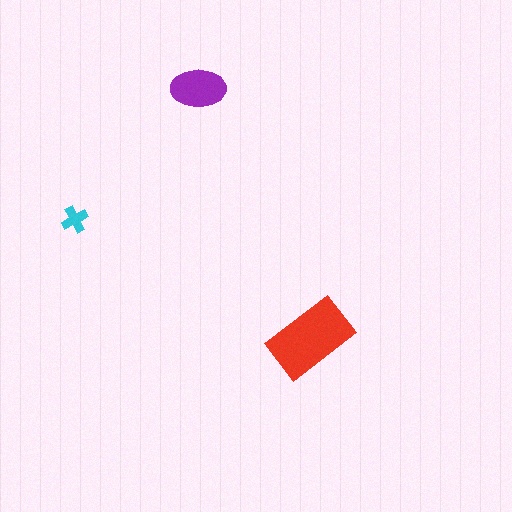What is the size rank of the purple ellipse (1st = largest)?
2nd.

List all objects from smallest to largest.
The cyan cross, the purple ellipse, the red rectangle.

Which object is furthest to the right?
The red rectangle is rightmost.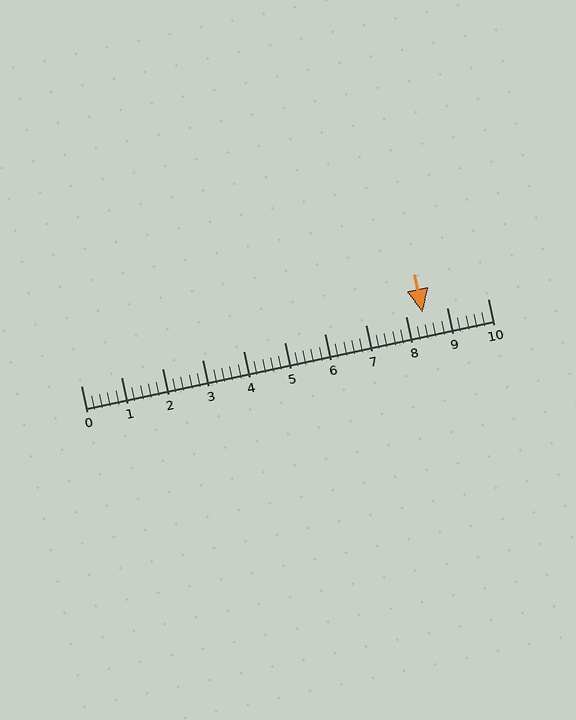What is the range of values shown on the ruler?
The ruler shows values from 0 to 10.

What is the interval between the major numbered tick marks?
The major tick marks are spaced 1 units apart.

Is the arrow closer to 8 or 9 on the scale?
The arrow is closer to 8.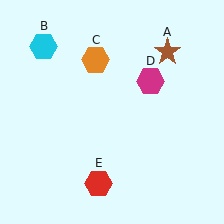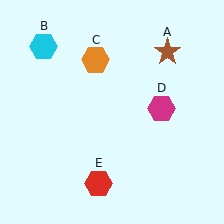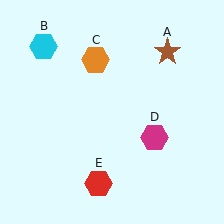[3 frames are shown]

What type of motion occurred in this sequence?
The magenta hexagon (object D) rotated clockwise around the center of the scene.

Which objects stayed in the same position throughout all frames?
Brown star (object A) and cyan hexagon (object B) and orange hexagon (object C) and red hexagon (object E) remained stationary.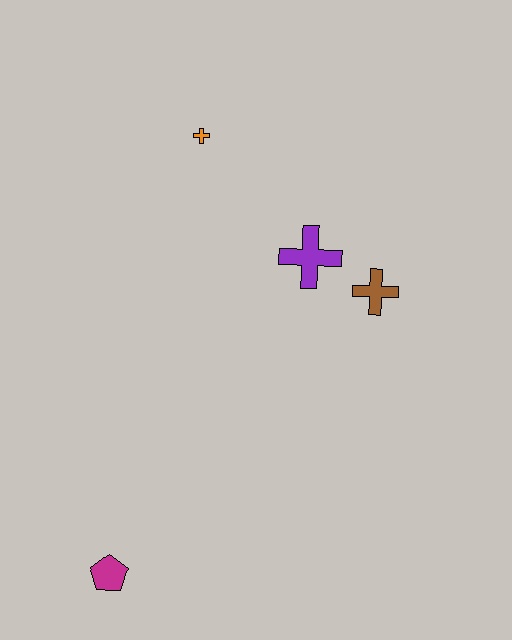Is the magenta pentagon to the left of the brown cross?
Yes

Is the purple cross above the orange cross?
No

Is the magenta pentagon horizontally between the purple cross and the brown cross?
No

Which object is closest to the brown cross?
The purple cross is closest to the brown cross.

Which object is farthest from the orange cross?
The magenta pentagon is farthest from the orange cross.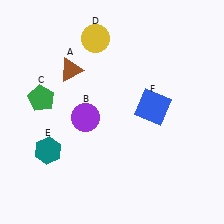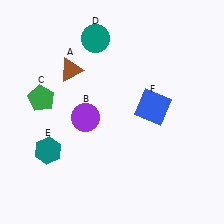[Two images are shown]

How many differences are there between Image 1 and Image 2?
There is 1 difference between the two images.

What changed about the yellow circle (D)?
In Image 1, D is yellow. In Image 2, it changed to teal.